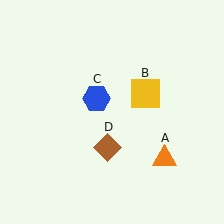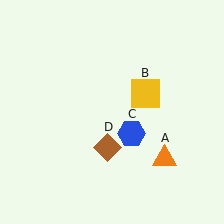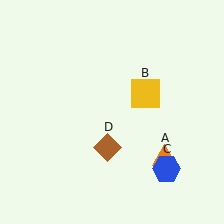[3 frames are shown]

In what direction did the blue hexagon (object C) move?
The blue hexagon (object C) moved down and to the right.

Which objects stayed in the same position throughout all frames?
Orange triangle (object A) and yellow square (object B) and brown diamond (object D) remained stationary.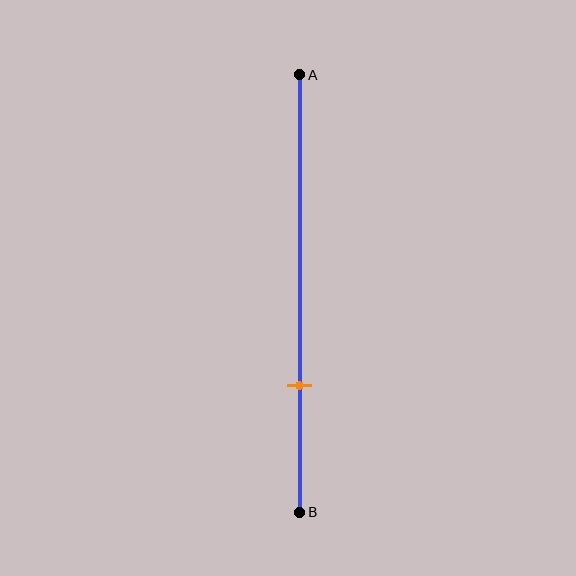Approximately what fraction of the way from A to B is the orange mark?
The orange mark is approximately 70% of the way from A to B.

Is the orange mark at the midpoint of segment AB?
No, the mark is at about 70% from A, not at the 50% midpoint.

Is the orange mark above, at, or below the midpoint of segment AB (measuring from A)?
The orange mark is below the midpoint of segment AB.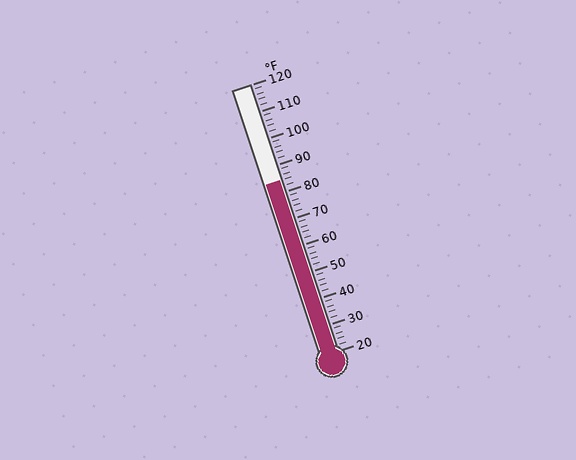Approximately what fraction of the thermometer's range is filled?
The thermometer is filled to approximately 65% of its range.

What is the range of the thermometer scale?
The thermometer scale ranges from 20°F to 120°F.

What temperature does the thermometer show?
The thermometer shows approximately 84°F.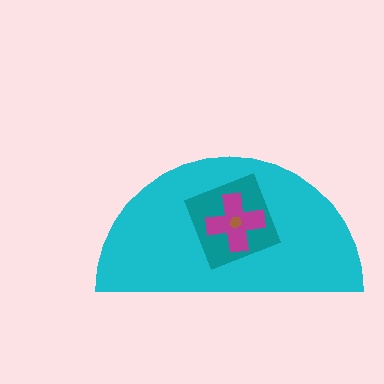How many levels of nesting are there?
4.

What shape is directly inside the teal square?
The magenta cross.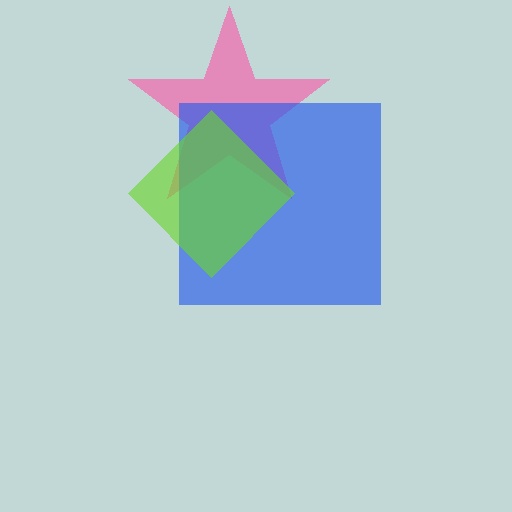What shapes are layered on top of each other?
The layered shapes are: a pink star, a blue square, a lime diamond.